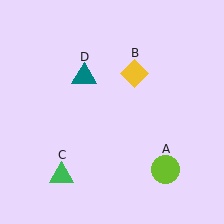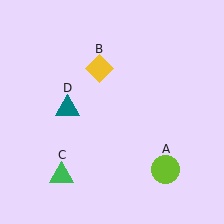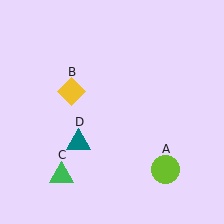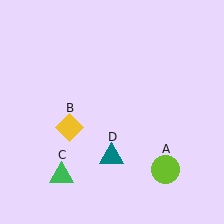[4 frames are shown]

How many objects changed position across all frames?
2 objects changed position: yellow diamond (object B), teal triangle (object D).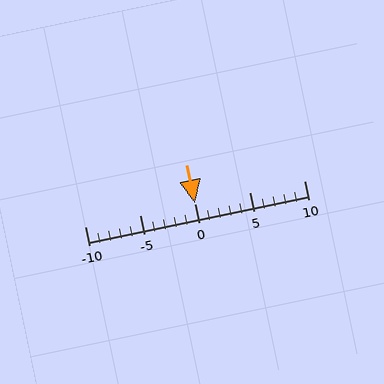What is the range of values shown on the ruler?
The ruler shows values from -10 to 10.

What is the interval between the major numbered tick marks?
The major tick marks are spaced 5 units apart.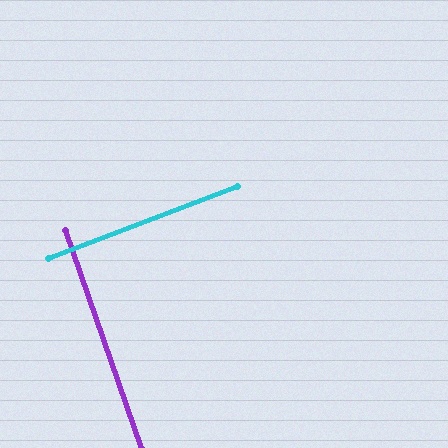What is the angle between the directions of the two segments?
Approximately 89 degrees.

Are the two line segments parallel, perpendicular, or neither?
Perpendicular — they meet at approximately 89°.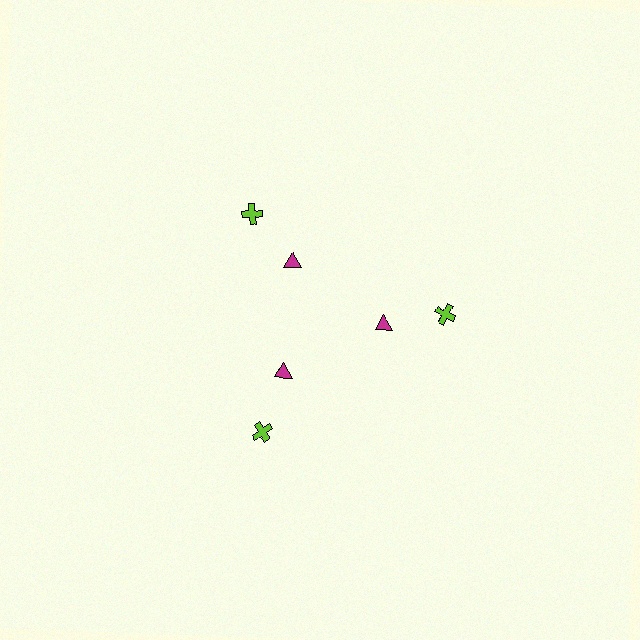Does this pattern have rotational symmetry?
Yes, this pattern has 3-fold rotational symmetry. It looks the same after rotating 120 degrees around the center.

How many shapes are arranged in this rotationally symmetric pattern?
There are 6 shapes, arranged in 3 groups of 2.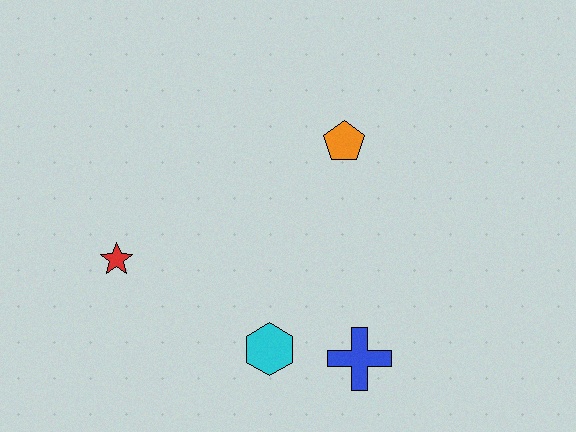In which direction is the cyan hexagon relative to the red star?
The cyan hexagon is to the right of the red star.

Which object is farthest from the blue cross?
The red star is farthest from the blue cross.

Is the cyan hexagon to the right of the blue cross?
No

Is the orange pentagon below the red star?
No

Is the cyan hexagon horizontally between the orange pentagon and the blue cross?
No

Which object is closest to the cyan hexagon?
The blue cross is closest to the cyan hexagon.